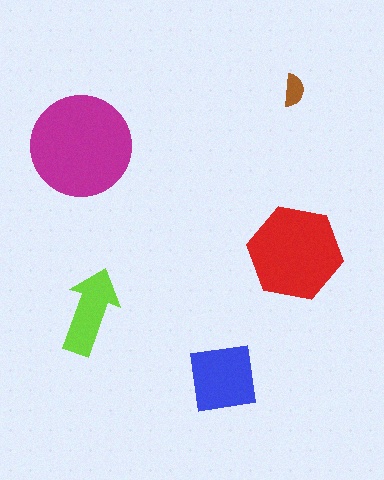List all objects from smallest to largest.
The brown semicircle, the lime arrow, the blue square, the red hexagon, the magenta circle.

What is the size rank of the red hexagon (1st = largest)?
2nd.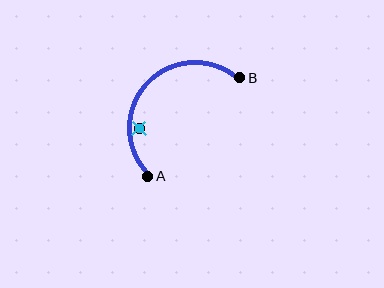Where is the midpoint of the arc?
The arc midpoint is the point on the curve farthest from the straight line joining A and B. It sits above and to the left of that line.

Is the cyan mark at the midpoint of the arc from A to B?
No — the cyan mark does not lie on the arc at all. It sits slightly inside the curve.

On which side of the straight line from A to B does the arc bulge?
The arc bulges above and to the left of the straight line connecting A and B.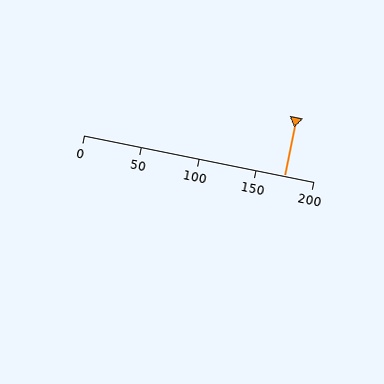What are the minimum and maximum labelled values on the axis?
The axis runs from 0 to 200.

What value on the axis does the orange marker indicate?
The marker indicates approximately 175.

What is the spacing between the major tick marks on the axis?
The major ticks are spaced 50 apart.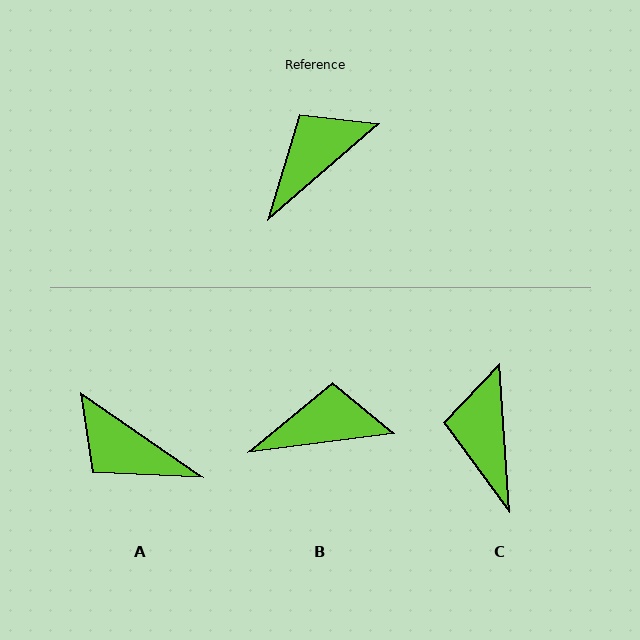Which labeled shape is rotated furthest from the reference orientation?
A, about 105 degrees away.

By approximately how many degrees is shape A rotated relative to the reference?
Approximately 105 degrees counter-clockwise.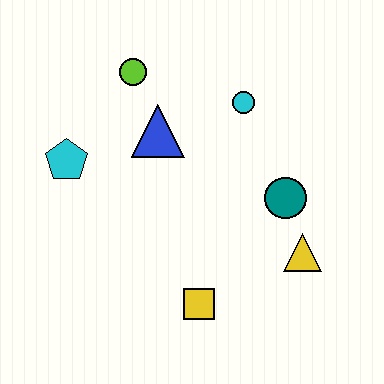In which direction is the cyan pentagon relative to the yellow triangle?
The cyan pentagon is to the left of the yellow triangle.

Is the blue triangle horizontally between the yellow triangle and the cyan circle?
No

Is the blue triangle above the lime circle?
No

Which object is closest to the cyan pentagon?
The blue triangle is closest to the cyan pentagon.